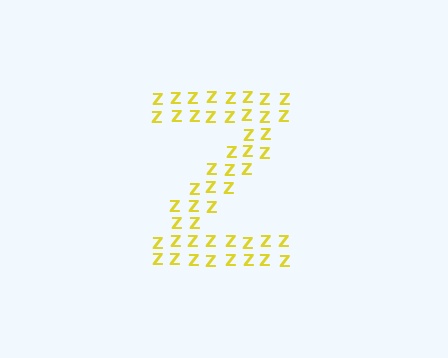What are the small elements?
The small elements are letter Z's.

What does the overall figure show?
The overall figure shows the letter Z.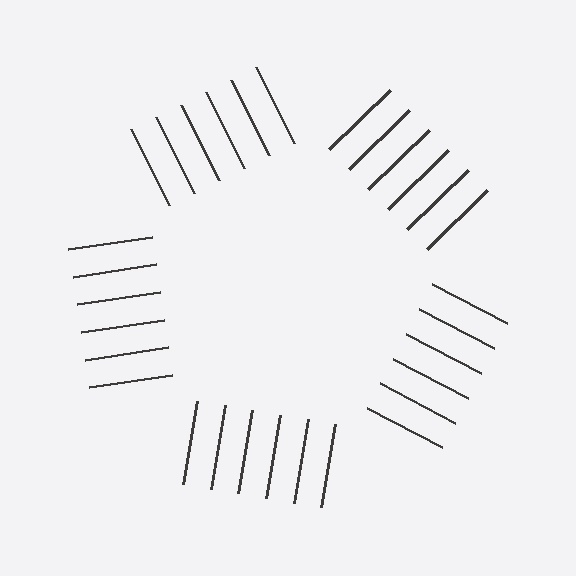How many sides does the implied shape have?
5 sides — the line-ends trace a pentagon.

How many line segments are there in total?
30 — 6 along each of the 5 edges.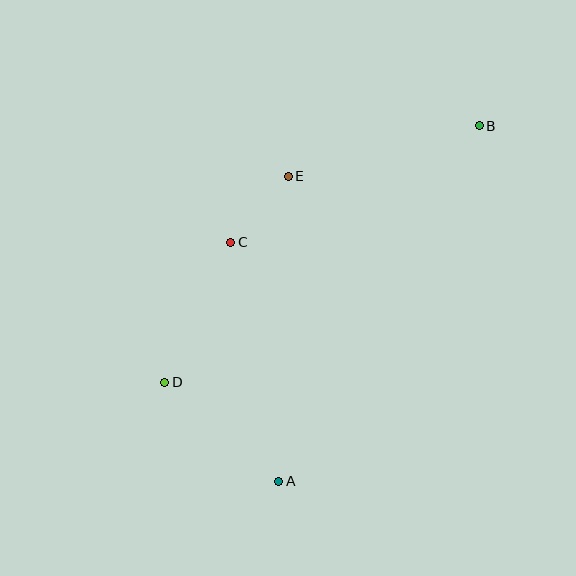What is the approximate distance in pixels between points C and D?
The distance between C and D is approximately 154 pixels.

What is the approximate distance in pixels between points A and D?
The distance between A and D is approximately 151 pixels.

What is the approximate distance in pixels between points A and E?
The distance between A and E is approximately 305 pixels.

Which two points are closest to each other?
Points C and E are closest to each other.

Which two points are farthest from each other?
Points A and B are farthest from each other.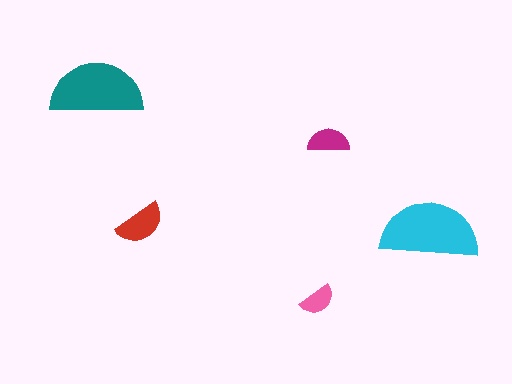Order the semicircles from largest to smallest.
the cyan one, the teal one, the red one, the magenta one, the pink one.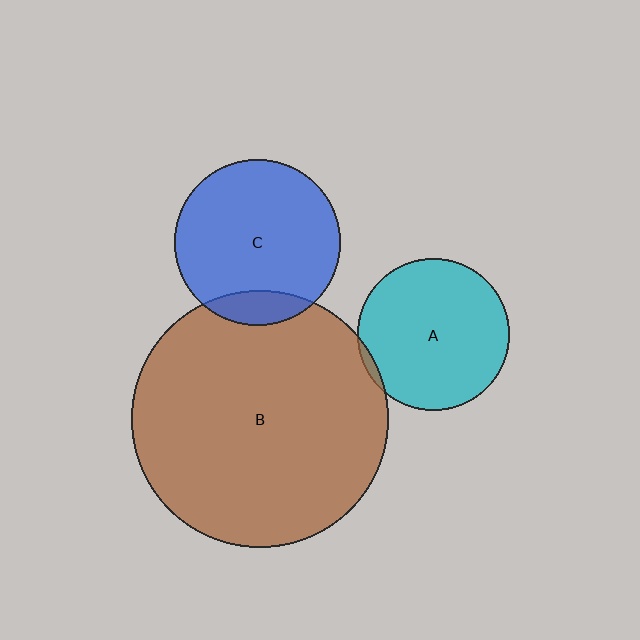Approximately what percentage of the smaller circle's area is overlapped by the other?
Approximately 5%.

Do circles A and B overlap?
Yes.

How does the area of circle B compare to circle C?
Approximately 2.4 times.